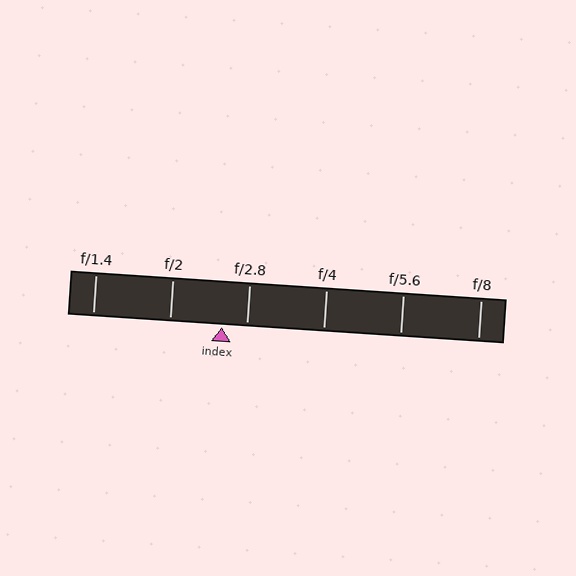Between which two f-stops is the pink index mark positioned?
The index mark is between f/2 and f/2.8.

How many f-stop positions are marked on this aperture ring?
There are 6 f-stop positions marked.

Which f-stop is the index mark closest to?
The index mark is closest to f/2.8.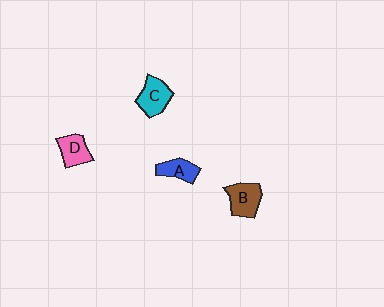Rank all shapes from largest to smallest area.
From largest to smallest: B (brown), C (cyan), D (pink), A (blue).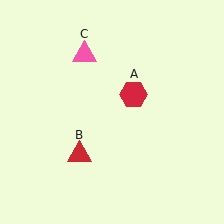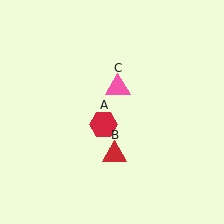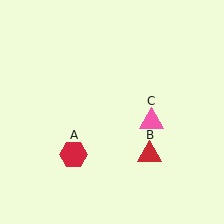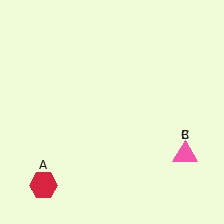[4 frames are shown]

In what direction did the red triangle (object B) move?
The red triangle (object B) moved right.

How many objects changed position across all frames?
3 objects changed position: red hexagon (object A), red triangle (object B), pink triangle (object C).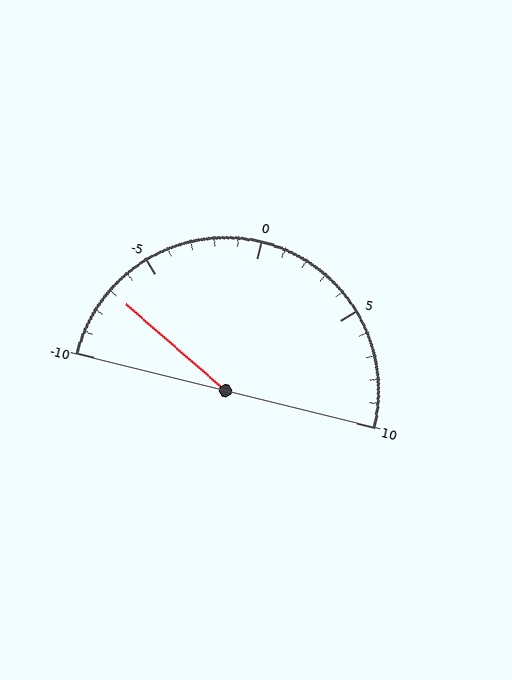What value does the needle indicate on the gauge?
The needle indicates approximately -7.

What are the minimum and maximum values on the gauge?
The gauge ranges from -10 to 10.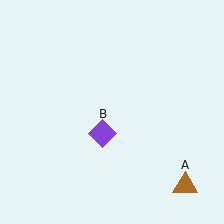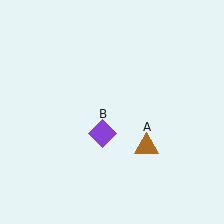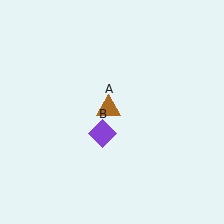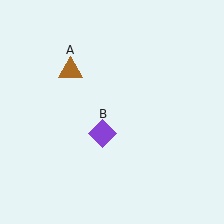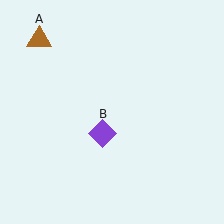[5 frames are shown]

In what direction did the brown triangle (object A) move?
The brown triangle (object A) moved up and to the left.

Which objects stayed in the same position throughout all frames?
Purple diamond (object B) remained stationary.